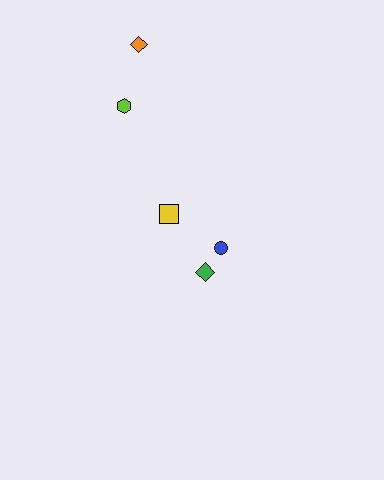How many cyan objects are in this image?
There are no cyan objects.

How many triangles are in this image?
There are no triangles.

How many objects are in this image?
There are 5 objects.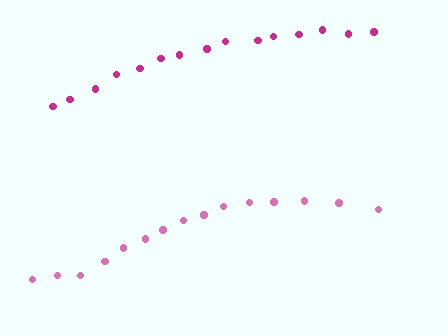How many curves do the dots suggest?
There are 2 distinct paths.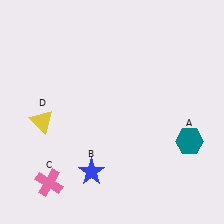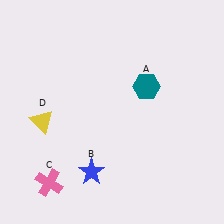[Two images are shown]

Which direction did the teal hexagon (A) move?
The teal hexagon (A) moved up.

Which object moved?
The teal hexagon (A) moved up.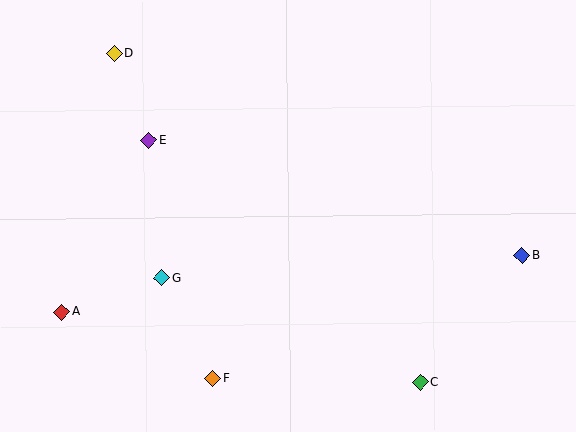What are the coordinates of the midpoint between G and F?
The midpoint between G and F is at (187, 328).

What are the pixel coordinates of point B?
Point B is at (522, 256).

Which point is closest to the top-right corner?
Point B is closest to the top-right corner.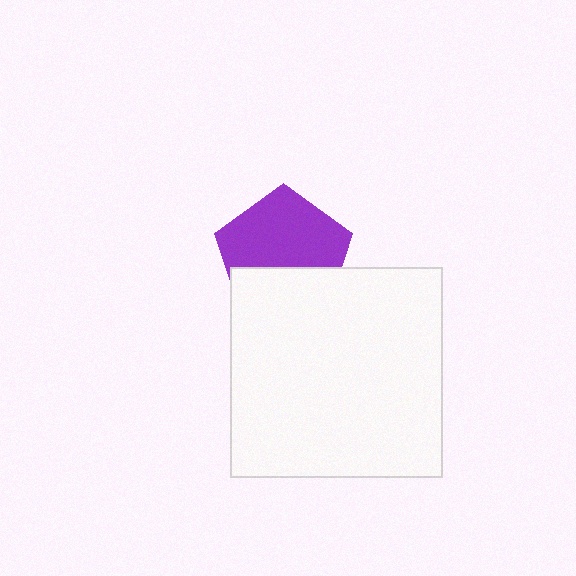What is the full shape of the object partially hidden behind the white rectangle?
The partially hidden object is a purple pentagon.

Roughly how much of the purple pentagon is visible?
About half of it is visible (roughly 62%).